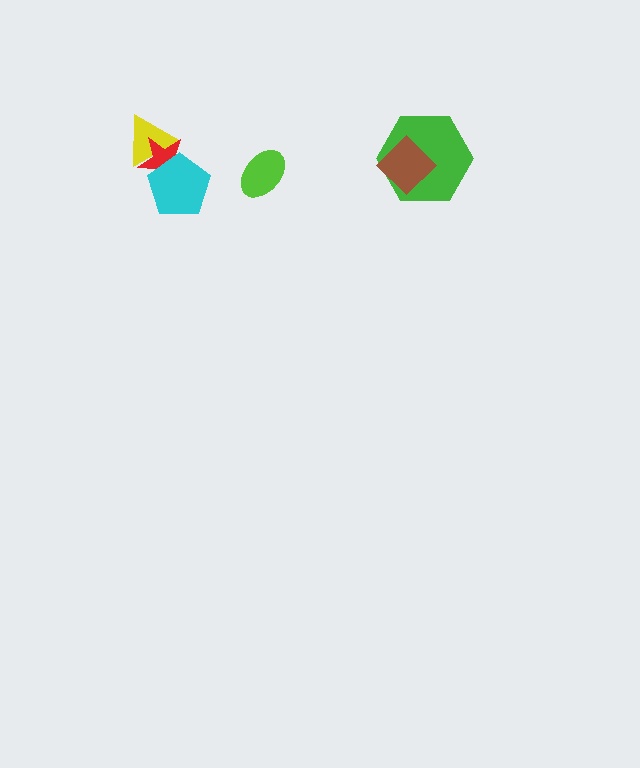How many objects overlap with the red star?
2 objects overlap with the red star.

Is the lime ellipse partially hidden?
No, no other shape covers it.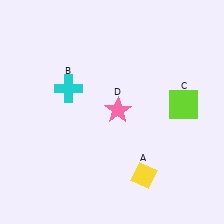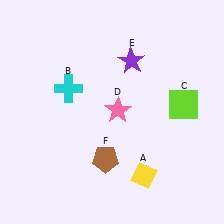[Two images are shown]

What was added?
A purple star (E), a brown pentagon (F) were added in Image 2.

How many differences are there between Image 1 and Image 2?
There are 2 differences between the two images.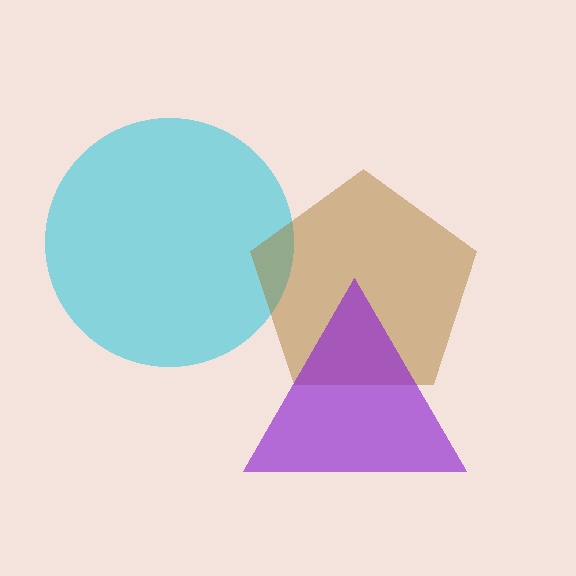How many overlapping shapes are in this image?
There are 3 overlapping shapes in the image.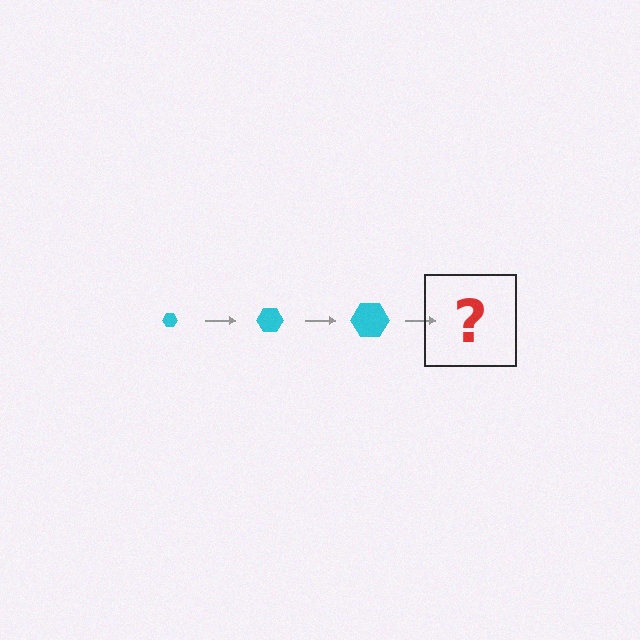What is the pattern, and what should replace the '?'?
The pattern is that the hexagon gets progressively larger each step. The '?' should be a cyan hexagon, larger than the previous one.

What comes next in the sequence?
The next element should be a cyan hexagon, larger than the previous one.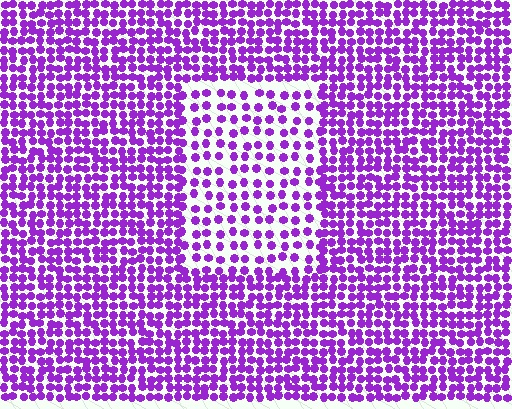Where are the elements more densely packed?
The elements are more densely packed outside the rectangle boundary.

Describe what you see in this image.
The image contains small purple elements arranged at two different densities. A rectangle-shaped region is visible where the elements are less densely packed than the surrounding area.